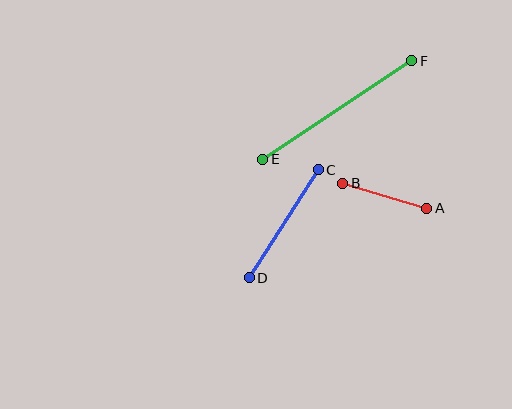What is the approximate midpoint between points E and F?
The midpoint is at approximately (337, 110) pixels.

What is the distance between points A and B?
The distance is approximately 88 pixels.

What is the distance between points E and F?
The distance is approximately 178 pixels.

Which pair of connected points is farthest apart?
Points E and F are farthest apart.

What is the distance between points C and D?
The distance is approximately 128 pixels.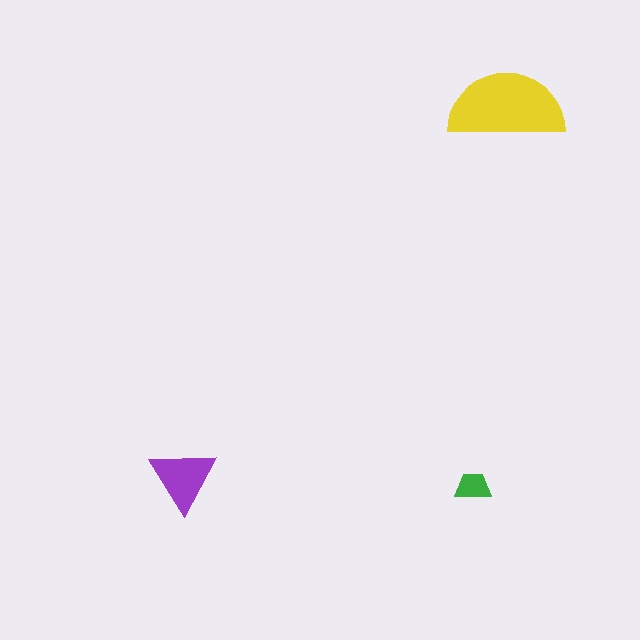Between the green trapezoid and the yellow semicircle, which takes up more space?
The yellow semicircle.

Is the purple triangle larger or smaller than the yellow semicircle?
Smaller.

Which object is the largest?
The yellow semicircle.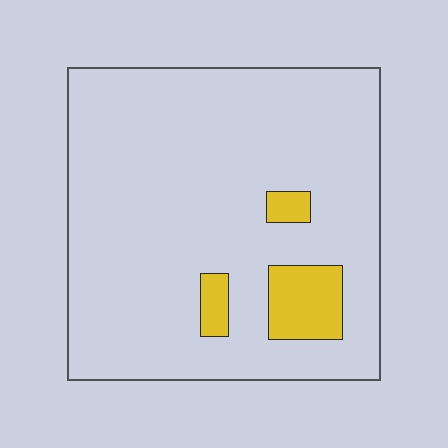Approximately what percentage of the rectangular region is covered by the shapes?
Approximately 10%.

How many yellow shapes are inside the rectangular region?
3.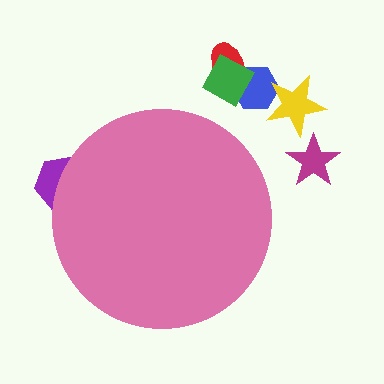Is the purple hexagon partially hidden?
Yes, the purple hexagon is partially hidden behind the pink circle.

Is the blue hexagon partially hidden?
No, the blue hexagon is fully visible.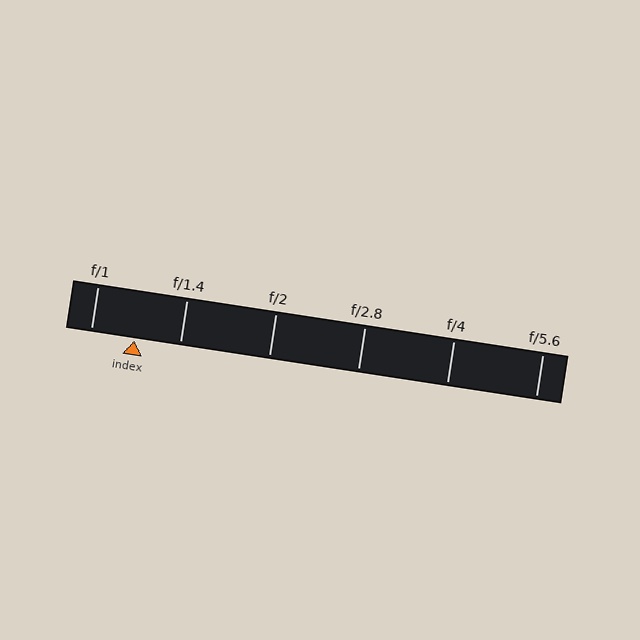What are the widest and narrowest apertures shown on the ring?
The widest aperture shown is f/1 and the narrowest is f/5.6.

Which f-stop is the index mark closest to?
The index mark is closest to f/1.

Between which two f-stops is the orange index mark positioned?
The index mark is between f/1 and f/1.4.